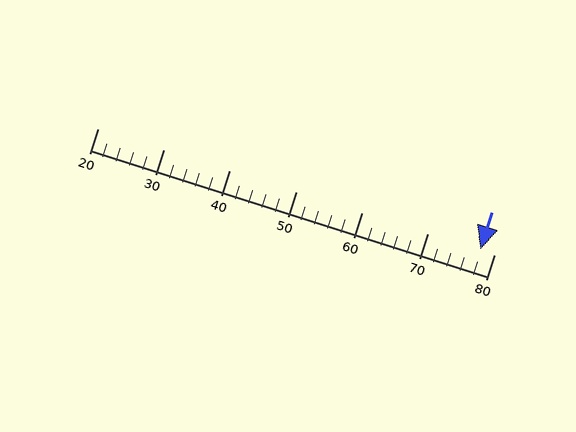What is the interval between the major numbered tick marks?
The major tick marks are spaced 10 units apart.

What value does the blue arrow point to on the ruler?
The blue arrow points to approximately 78.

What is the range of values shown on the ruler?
The ruler shows values from 20 to 80.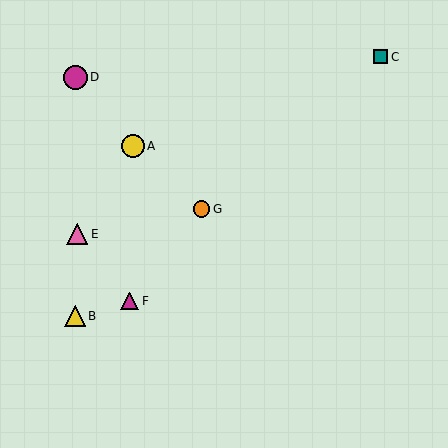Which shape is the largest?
The magenta circle (labeled D) is the largest.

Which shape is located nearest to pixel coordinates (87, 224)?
The pink triangle (labeled E) at (77, 234) is nearest to that location.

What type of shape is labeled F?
Shape F is a magenta triangle.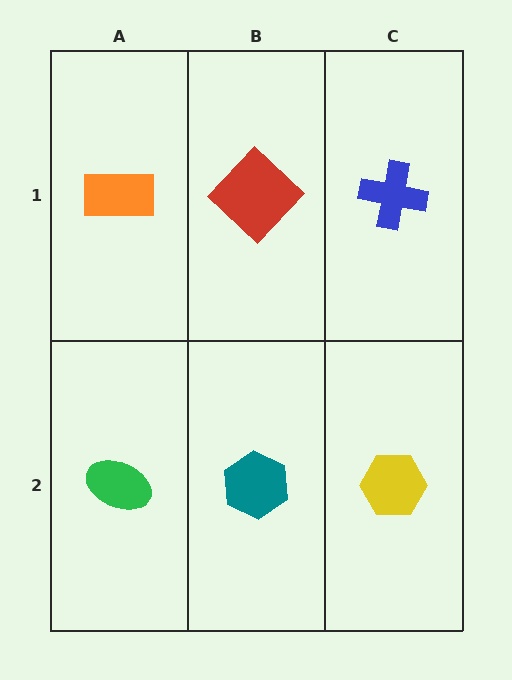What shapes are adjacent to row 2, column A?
An orange rectangle (row 1, column A), a teal hexagon (row 2, column B).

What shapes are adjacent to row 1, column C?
A yellow hexagon (row 2, column C), a red diamond (row 1, column B).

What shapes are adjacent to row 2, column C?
A blue cross (row 1, column C), a teal hexagon (row 2, column B).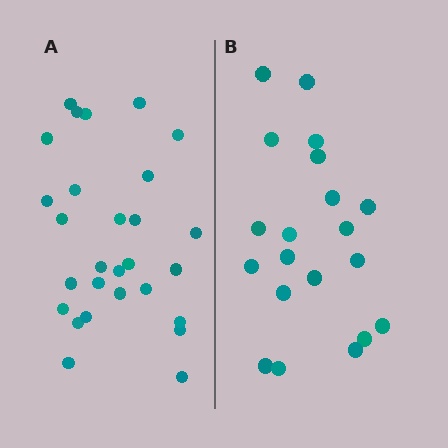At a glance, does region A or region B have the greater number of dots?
Region A (the left region) has more dots.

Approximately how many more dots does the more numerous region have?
Region A has roughly 8 or so more dots than region B.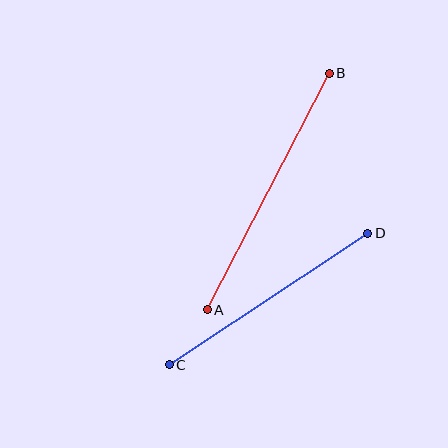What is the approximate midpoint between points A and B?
The midpoint is at approximately (268, 191) pixels.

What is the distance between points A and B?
The distance is approximately 266 pixels.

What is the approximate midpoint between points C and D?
The midpoint is at approximately (269, 299) pixels.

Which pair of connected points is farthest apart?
Points A and B are farthest apart.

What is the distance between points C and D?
The distance is approximately 238 pixels.